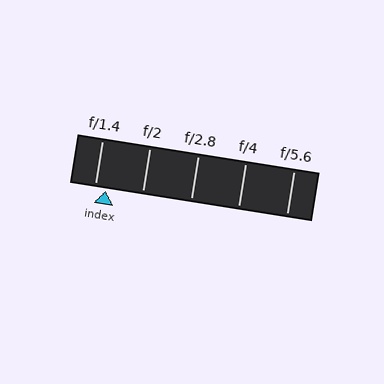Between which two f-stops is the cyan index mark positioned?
The index mark is between f/1.4 and f/2.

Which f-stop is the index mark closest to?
The index mark is closest to f/1.4.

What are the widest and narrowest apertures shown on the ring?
The widest aperture shown is f/1.4 and the narrowest is f/5.6.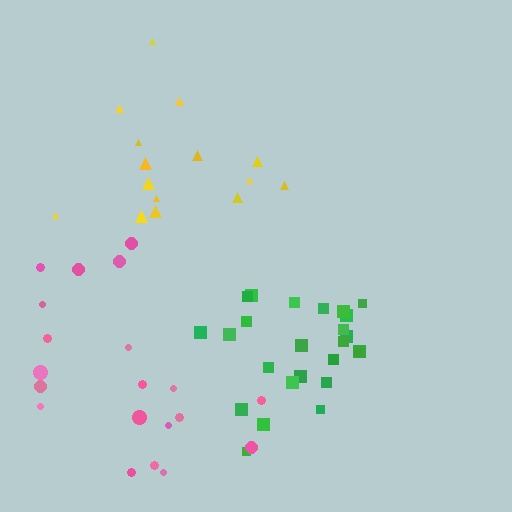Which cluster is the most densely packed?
Green.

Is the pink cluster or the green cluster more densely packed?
Green.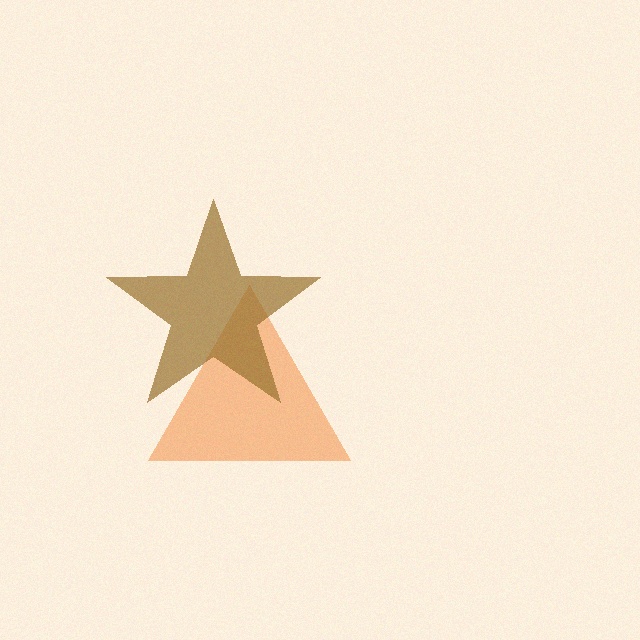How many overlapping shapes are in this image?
There are 2 overlapping shapes in the image.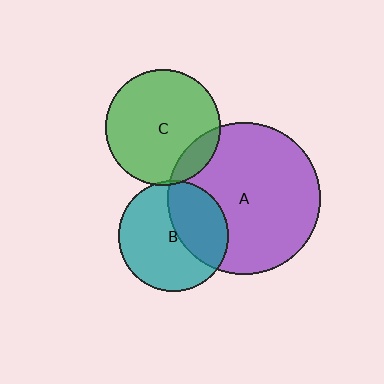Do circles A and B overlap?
Yes.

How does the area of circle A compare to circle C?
Approximately 1.7 times.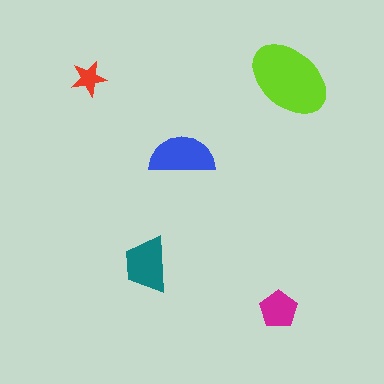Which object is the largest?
The lime ellipse.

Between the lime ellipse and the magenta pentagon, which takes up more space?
The lime ellipse.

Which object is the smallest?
The red star.